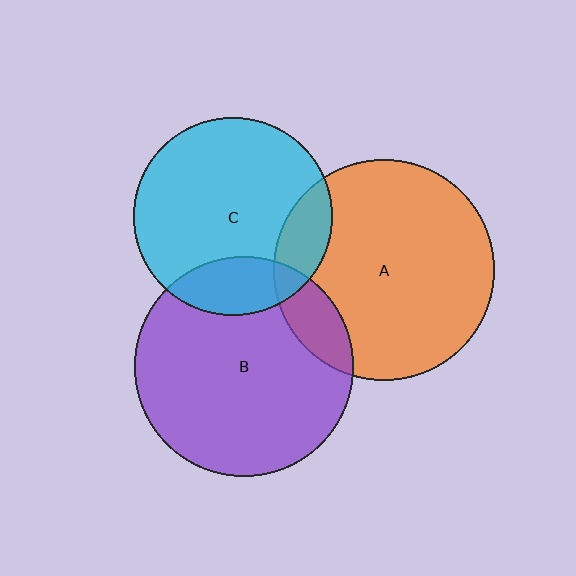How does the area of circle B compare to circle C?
Approximately 1.2 times.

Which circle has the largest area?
Circle A (orange).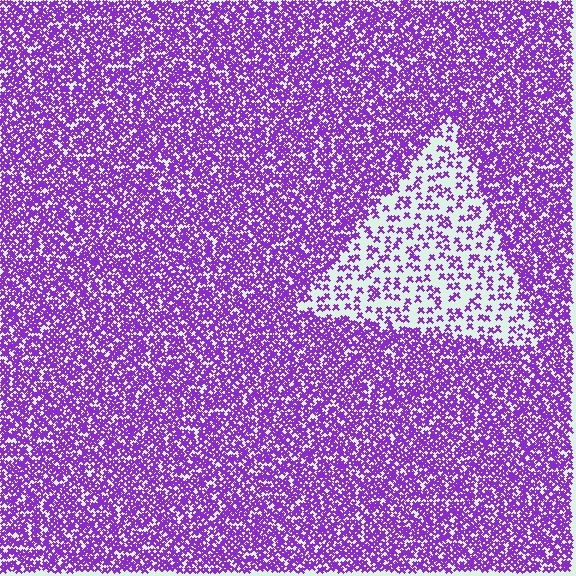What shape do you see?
I see a triangle.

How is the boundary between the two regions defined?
The boundary is defined by a change in element density (approximately 2.9x ratio). All elements are the same color, size, and shape.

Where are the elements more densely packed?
The elements are more densely packed outside the triangle boundary.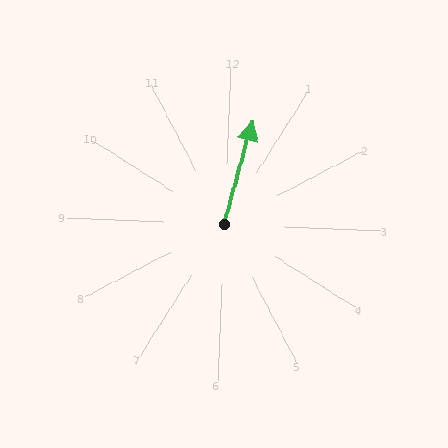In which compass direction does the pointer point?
North.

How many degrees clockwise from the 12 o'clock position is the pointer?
Approximately 13 degrees.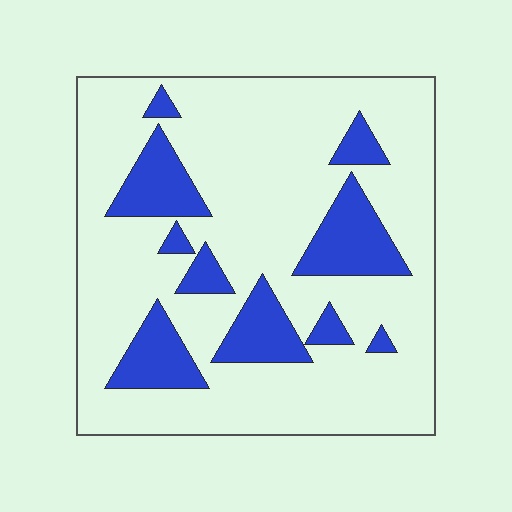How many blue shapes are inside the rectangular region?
10.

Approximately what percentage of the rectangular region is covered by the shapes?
Approximately 20%.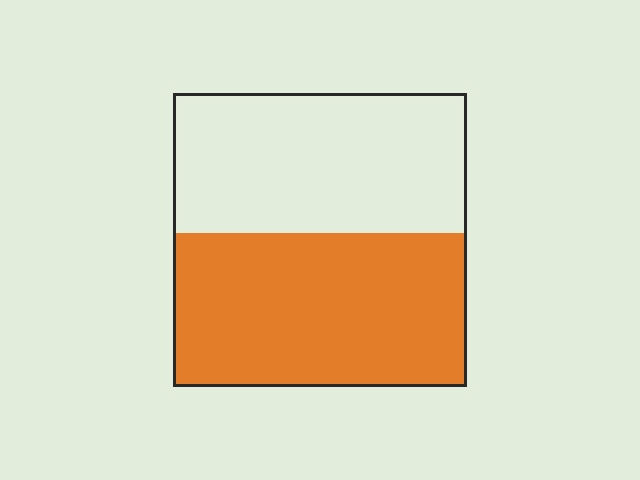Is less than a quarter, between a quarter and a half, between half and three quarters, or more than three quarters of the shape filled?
Between half and three quarters.